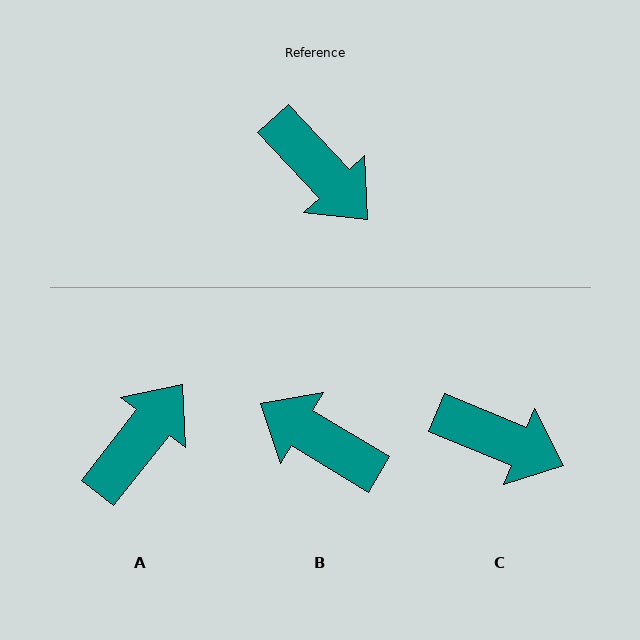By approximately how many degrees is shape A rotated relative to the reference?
Approximately 99 degrees counter-clockwise.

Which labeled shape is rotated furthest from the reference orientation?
B, about 164 degrees away.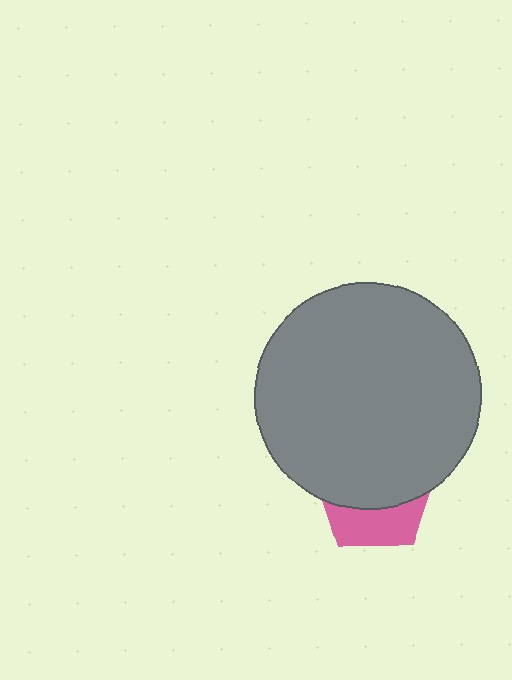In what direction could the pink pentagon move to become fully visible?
The pink pentagon could move down. That would shift it out from behind the gray circle entirely.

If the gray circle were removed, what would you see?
You would see the complete pink pentagon.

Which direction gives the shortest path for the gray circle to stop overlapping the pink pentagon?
Moving up gives the shortest separation.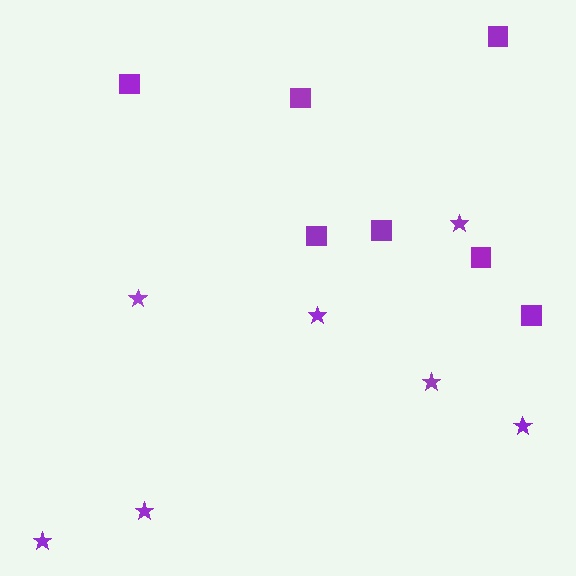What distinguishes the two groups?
There are 2 groups: one group of stars (7) and one group of squares (7).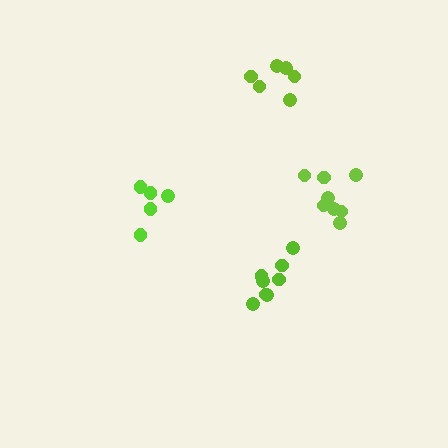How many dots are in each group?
Group 1: 9 dots, Group 2: 6 dots, Group 3: 8 dots, Group 4: 5 dots (28 total).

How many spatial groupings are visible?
There are 4 spatial groupings.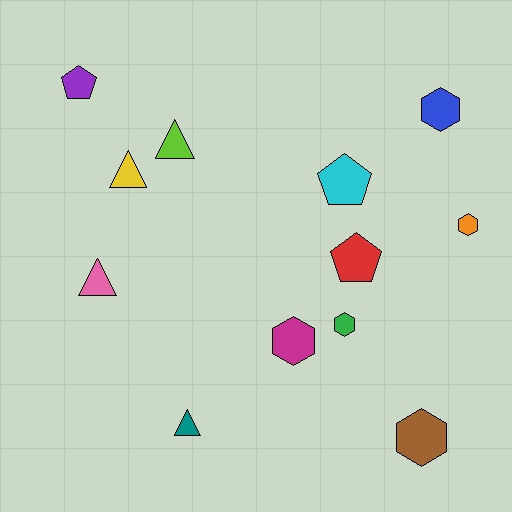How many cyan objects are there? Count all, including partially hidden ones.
There is 1 cyan object.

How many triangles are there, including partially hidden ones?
There are 4 triangles.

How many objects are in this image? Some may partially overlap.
There are 12 objects.